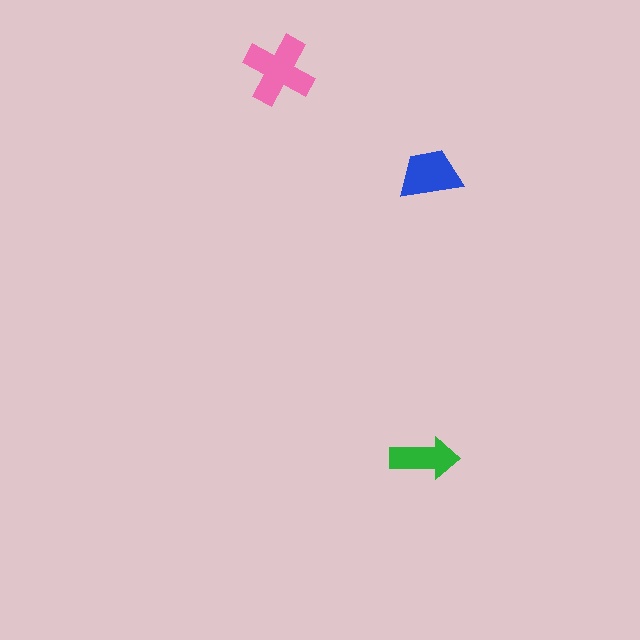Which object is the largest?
The pink cross.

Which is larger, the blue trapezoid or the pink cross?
The pink cross.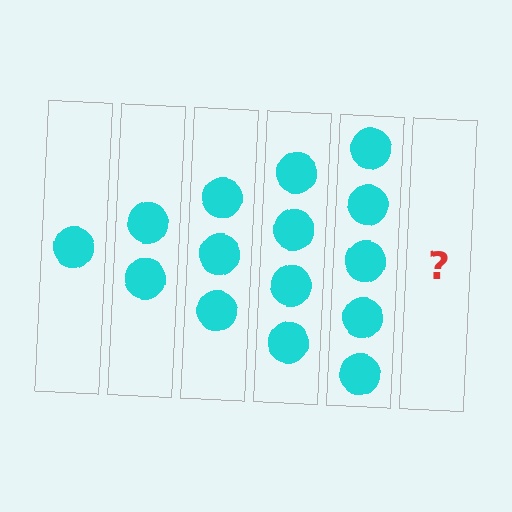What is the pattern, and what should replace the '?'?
The pattern is that each step adds one more circle. The '?' should be 6 circles.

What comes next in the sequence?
The next element should be 6 circles.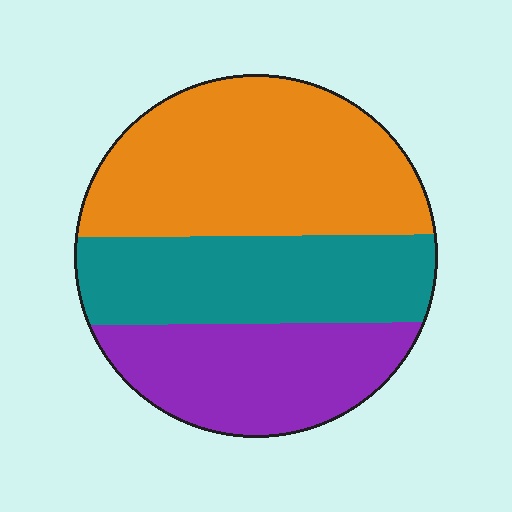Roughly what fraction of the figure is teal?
Teal takes up between a sixth and a third of the figure.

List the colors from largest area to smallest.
From largest to smallest: orange, teal, purple.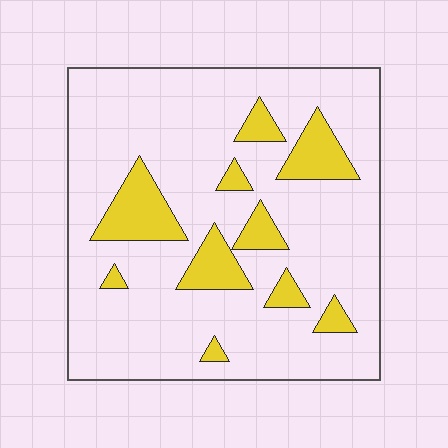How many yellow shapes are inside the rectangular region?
10.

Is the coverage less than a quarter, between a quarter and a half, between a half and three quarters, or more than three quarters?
Less than a quarter.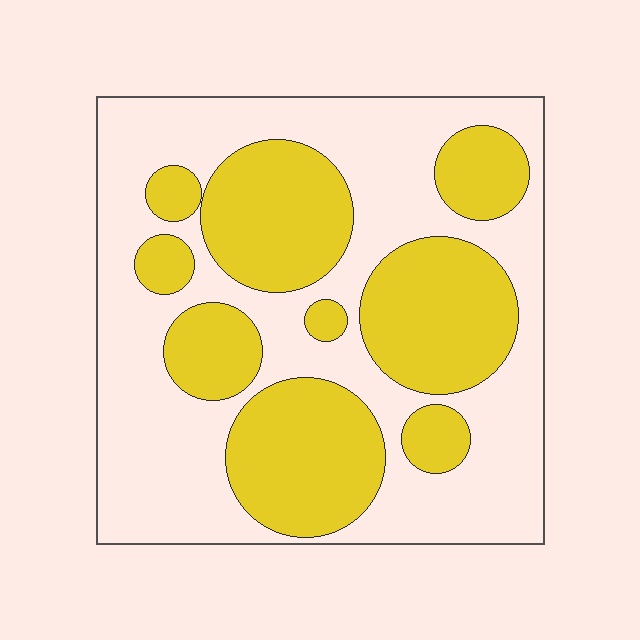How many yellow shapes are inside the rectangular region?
9.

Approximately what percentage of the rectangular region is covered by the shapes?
Approximately 40%.